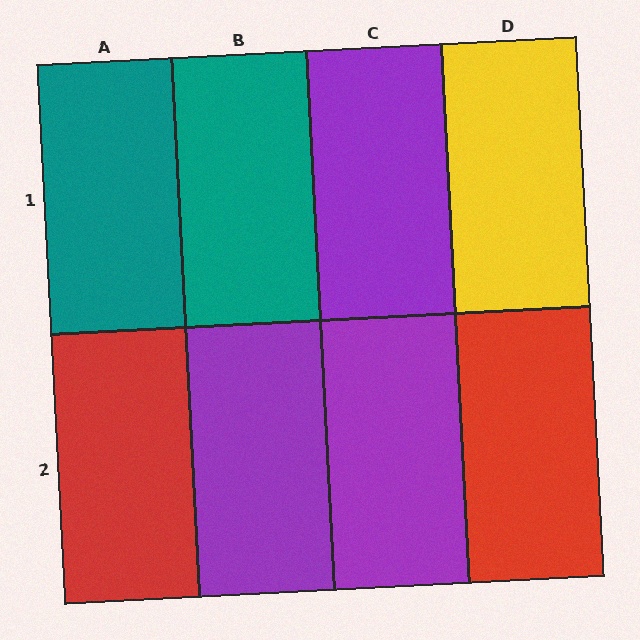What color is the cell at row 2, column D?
Red.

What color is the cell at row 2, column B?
Purple.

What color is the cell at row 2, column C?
Purple.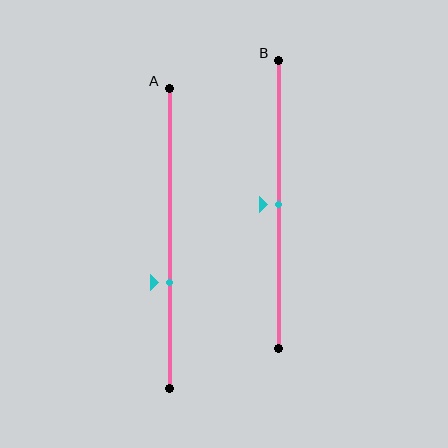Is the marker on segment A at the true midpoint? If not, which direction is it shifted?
No, the marker on segment A is shifted downward by about 15% of the segment length.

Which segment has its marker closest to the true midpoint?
Segment B has its marker closest to the true midpoint.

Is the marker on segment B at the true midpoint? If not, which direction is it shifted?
Yes, the marker on segment B is at the true midpoint.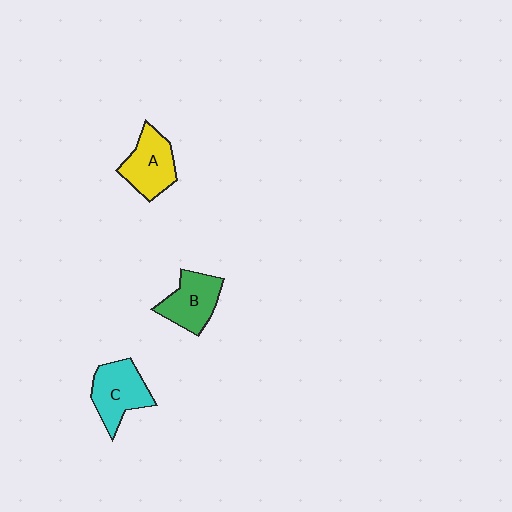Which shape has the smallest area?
Shape B (green).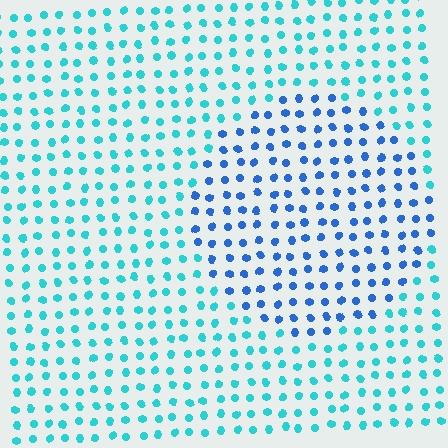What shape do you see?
I see a circle.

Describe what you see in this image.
The image is filled with small cyan elements in a uniform arrangement. A circle-shaped region is visible where the elements are tinted to a slightly different hue, forming a subtle color boundary.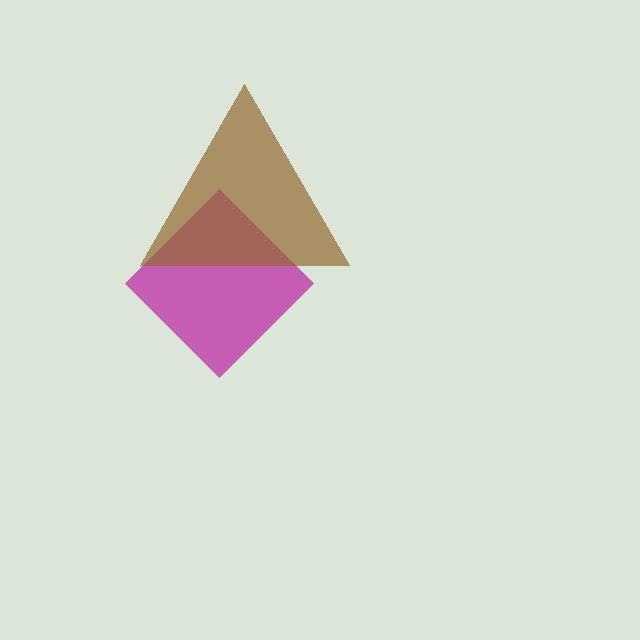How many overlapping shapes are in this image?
There are 2 overlapping shapes in the image.